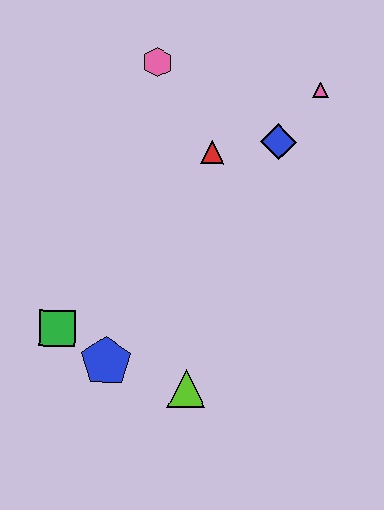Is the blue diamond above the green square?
Yes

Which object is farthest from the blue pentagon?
The pink triangle is farthest from the blue pentagon.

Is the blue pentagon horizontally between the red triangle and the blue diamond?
No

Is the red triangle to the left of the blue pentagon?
No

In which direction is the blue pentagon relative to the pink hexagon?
The blue pentagon is below the pink hexagon.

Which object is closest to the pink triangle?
The blue diamond is closest to the pink triangle.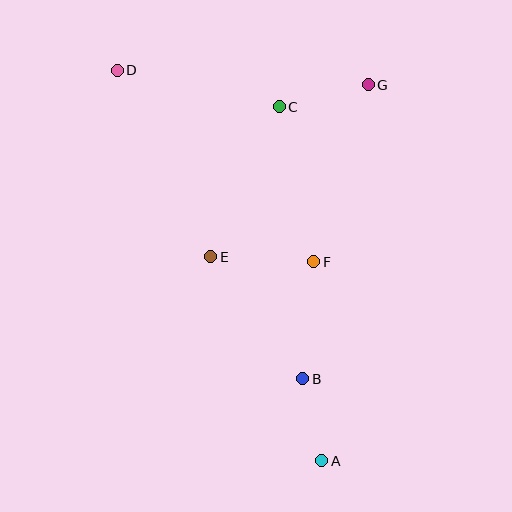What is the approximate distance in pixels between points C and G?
The distance between C and G is approximately 92 pixels.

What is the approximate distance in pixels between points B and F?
The distance between B and F is approximately 118 pixels.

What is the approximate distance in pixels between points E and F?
The distance between E and F is approximately 103 pixels.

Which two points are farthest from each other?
Points A and D are farthest from each other.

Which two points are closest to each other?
Points A and B are closest to each other.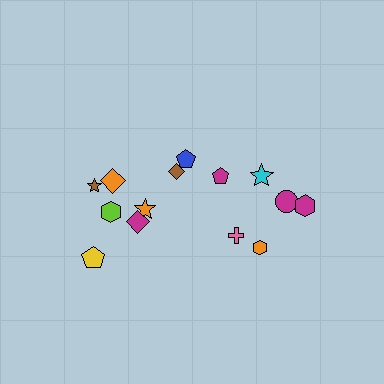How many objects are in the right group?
There are 6 objects.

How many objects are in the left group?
There are 8 objects.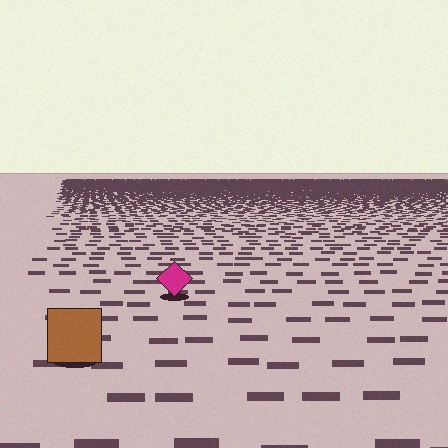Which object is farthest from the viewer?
The magenta diamond is farthest from the viewer. It appears smaller and the ground texture around it is denser.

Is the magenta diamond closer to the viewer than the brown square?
No. The brown square is closer — you can tell from the texture gradient: the ground texture is coarser near it.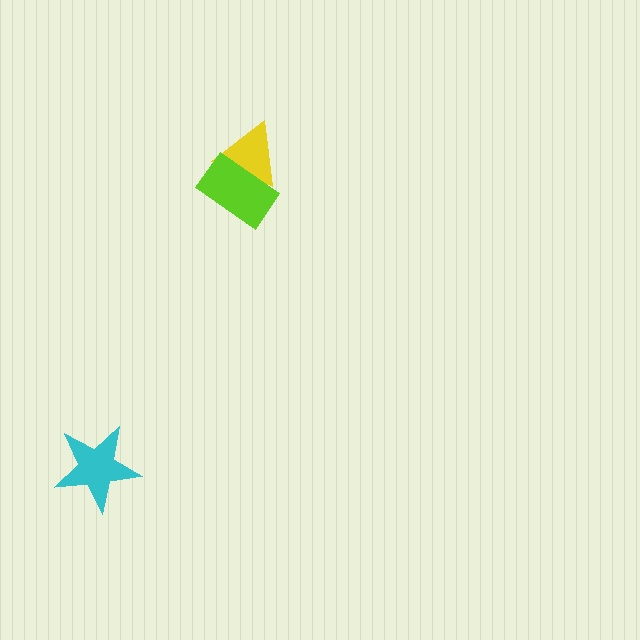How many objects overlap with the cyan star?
0 objects overlap with the cyan star.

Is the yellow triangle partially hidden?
Yes, it is partially covered by another shape.